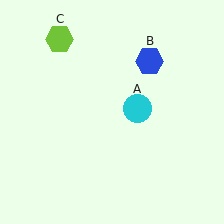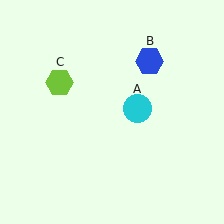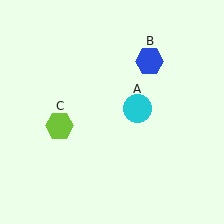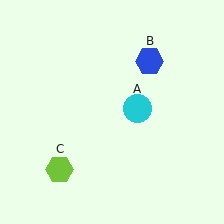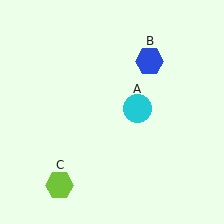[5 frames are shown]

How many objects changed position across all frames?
1 object changed position: lime hexagon (object C).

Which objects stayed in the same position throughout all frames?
Cyan circle (object A) and blue hexagon (object B) remained stationary.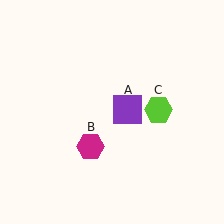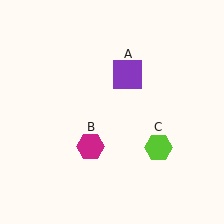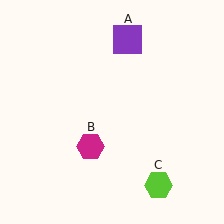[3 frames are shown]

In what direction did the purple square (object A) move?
The purple square (object A) moved up.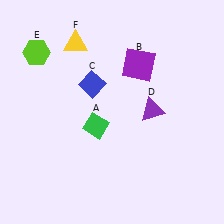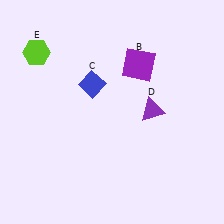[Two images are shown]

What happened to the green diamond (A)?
The green diamond (A) was removed in Image 2. It was in the bottom-left area of Image 1.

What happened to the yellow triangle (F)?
The yellow triangle (F) was removed in Image 2. It was in the top-left area of Image 1.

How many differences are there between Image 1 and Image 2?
There are 2 differences between the two images.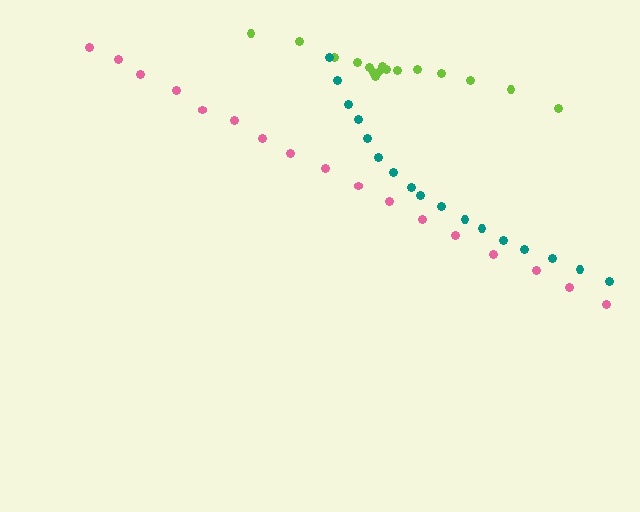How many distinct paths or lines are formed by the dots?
There are 3 distinct paths.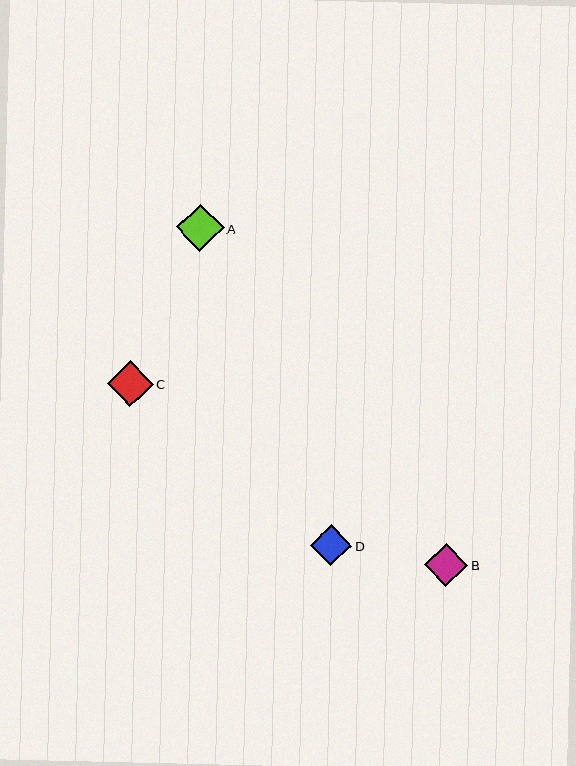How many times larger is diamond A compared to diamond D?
Diamond A is approximately 1.2 times the size of diamond D.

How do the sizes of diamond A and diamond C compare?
Diamond A and diamond C are approximately the same size.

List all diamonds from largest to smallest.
From largest to smallest: A, C, B, D.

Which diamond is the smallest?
Diamond D is the smallest with a size of approximately 41 pixels.